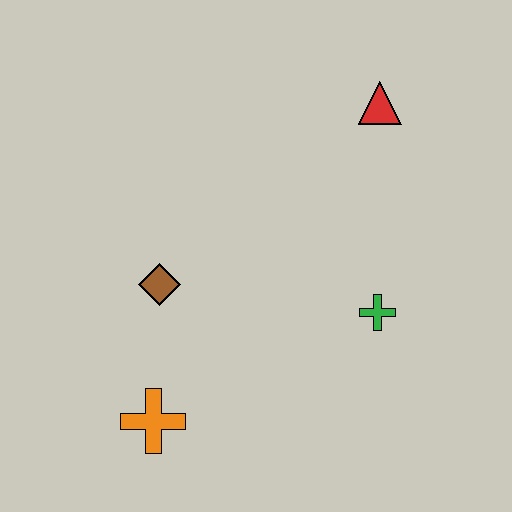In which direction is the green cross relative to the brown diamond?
The green cross is to the right of the brown diamond.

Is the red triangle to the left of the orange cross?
No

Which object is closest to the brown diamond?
The orange cross is closest to the brown diamond.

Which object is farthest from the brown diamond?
The red triangle is farthest from the brown diamond.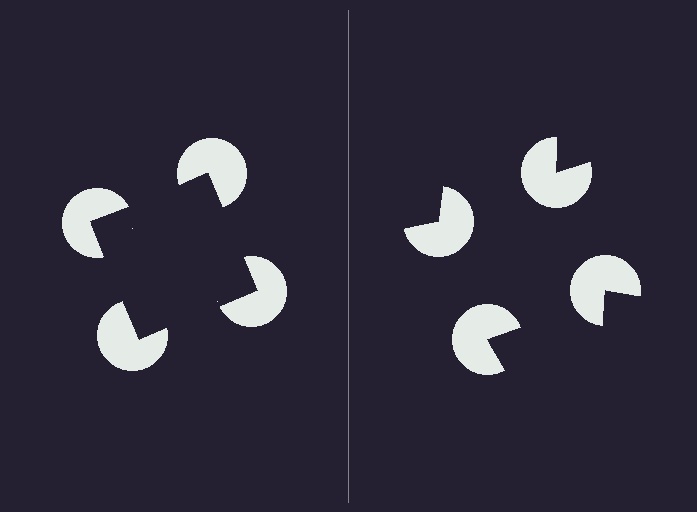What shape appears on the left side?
An illusory square.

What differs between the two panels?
The pac-man discs are positioned identically on both sides; only the wedge orientations differ. On the left they align to a square; on the right they are misaligned.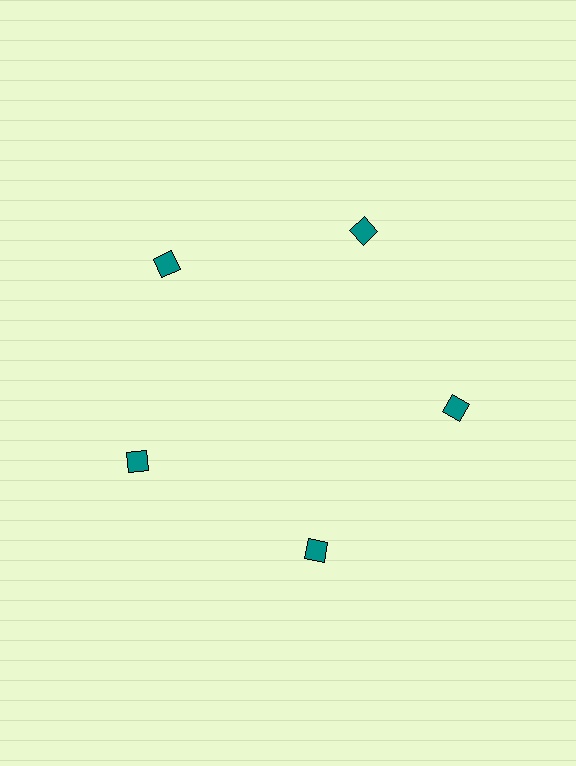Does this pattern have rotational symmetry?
Yes, this pattern has 5-fold rotational symmetry. It looks the same after rotating 72 degrees around the center.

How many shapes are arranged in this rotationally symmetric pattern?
There are 5 shapes, arranged in 5 groups of 1.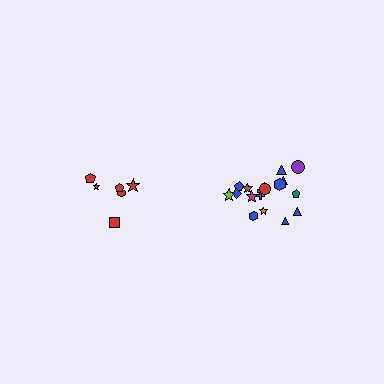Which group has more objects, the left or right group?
The right group.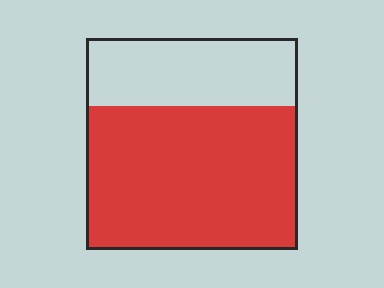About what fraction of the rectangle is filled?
About two thirds (2/3).